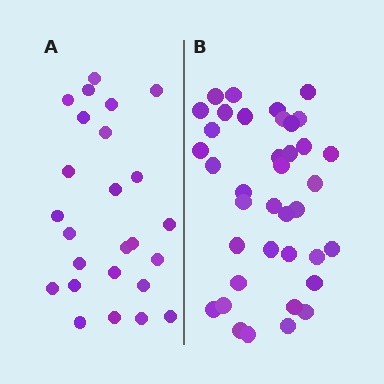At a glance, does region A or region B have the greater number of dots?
Region B (the right region) has more dots.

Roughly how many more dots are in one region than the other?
Region B has approximately 15 more dots than region A.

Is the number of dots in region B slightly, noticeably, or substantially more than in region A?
Region B has substantially more. The ratio is roughly 1.5 to 1.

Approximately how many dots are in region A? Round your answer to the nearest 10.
About 20 dots. (The exact count is 25, which rounds to 20.)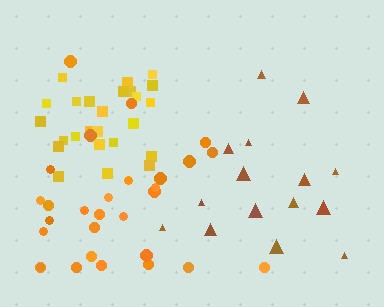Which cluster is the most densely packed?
Yellow.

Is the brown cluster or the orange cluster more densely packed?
Orange.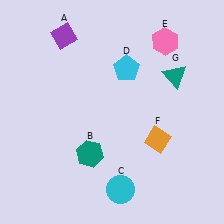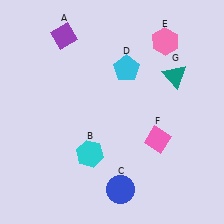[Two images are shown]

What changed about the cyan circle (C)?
In Image 1, C is cyan. In Image 2, it changed to blue.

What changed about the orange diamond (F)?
In Image 1, F is orange. In Image 2, it changed to pink.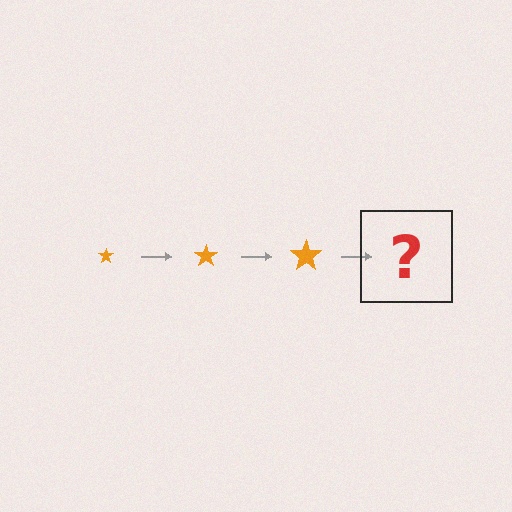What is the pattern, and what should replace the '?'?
The pattern is that the star gets progressively larger each step. The '?' should be an orange star, larger than the previous one.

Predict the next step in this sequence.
The next step is an orange star, larger than the previous one.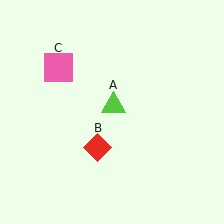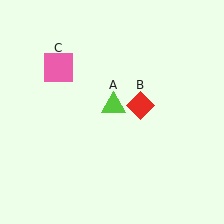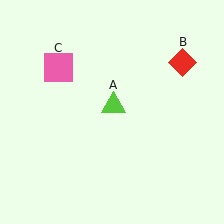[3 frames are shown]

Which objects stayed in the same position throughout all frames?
Lime triangle (object A) and pink square (object C) remained stationary.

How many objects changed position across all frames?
1 object changed position: red diamond (object B).